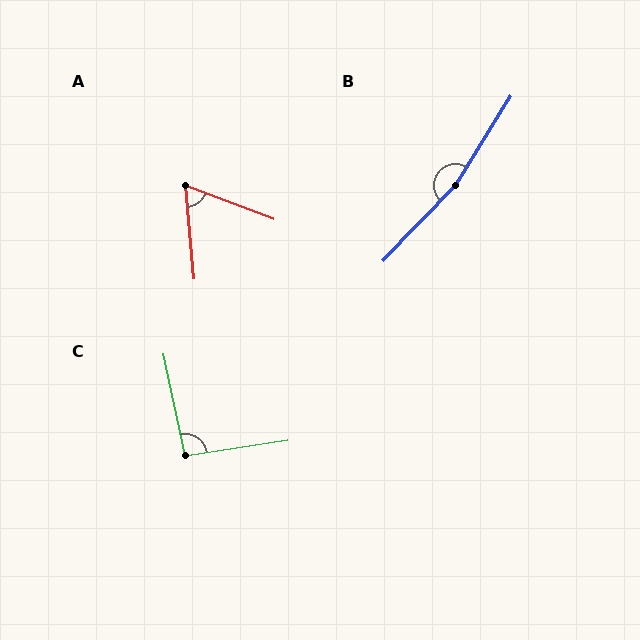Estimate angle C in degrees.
Approximately 93 degrees.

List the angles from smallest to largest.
A (64°), C (93°), B (168°).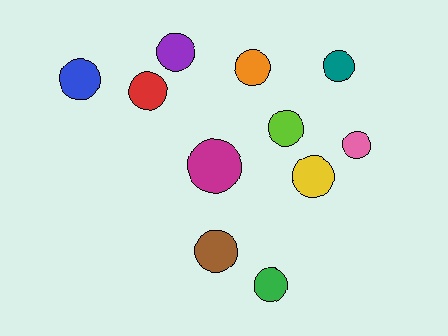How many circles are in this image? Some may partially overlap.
There are 11 circles.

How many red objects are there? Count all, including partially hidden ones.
There is 1 red object.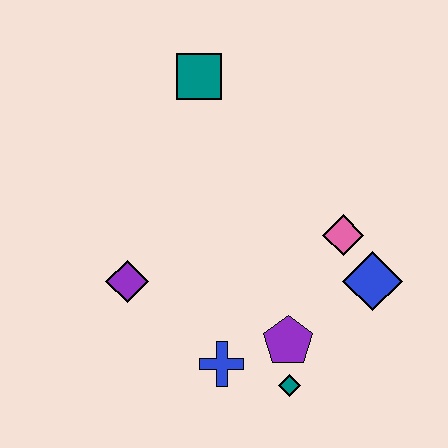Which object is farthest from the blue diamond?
The teal square is farthest from the blue diamond.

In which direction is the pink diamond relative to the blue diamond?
The pink diamond is above the blue diamond.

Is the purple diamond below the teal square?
Yes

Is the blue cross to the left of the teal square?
No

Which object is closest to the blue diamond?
The pink diamond is closest to the blue diamond.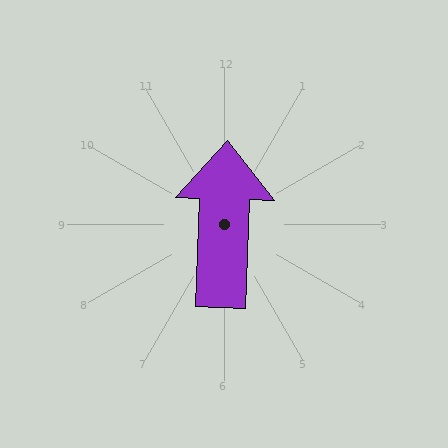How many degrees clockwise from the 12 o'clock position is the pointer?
Approximately 2 degrees.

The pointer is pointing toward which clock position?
Roughly 12 o'clock.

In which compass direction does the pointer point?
North.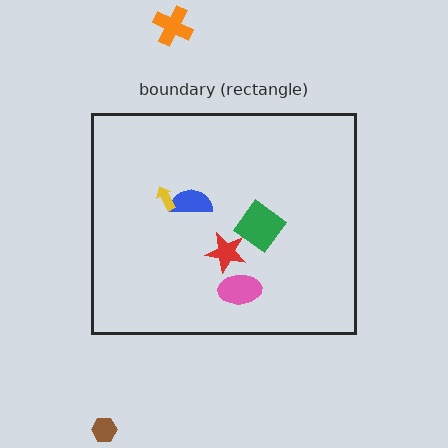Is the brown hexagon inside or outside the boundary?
Outside.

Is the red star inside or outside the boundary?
Inside.